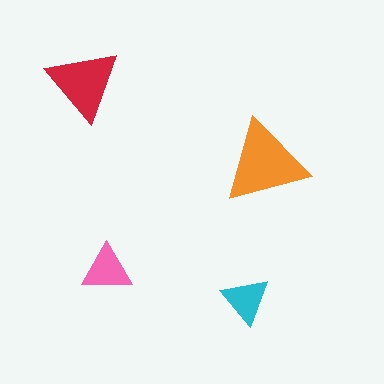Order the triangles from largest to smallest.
the orange one, the red one, the pink one, the cyan one.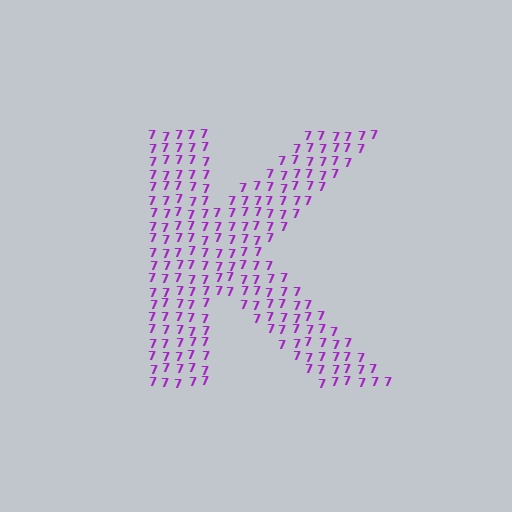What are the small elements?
The small elements are digit 7's.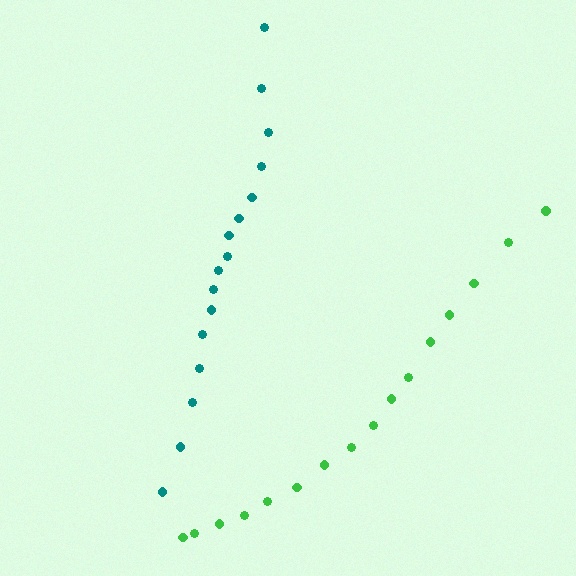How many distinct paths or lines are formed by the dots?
There are 2 distinct paths.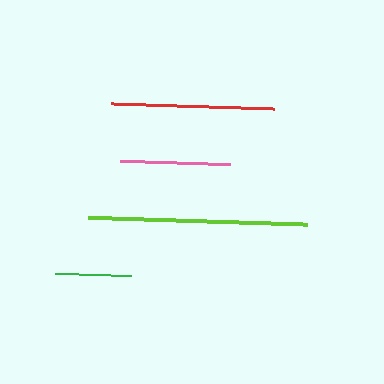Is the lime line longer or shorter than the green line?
The lime line is longer than the green line.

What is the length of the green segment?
The green segment is approximately 76 pixels long.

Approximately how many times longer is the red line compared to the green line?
The red line is approximately 2.1 times the length of the green line.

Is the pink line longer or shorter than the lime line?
The lime line is longer than the pink line.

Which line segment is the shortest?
The green line is the shortest at approximately 76 pixels.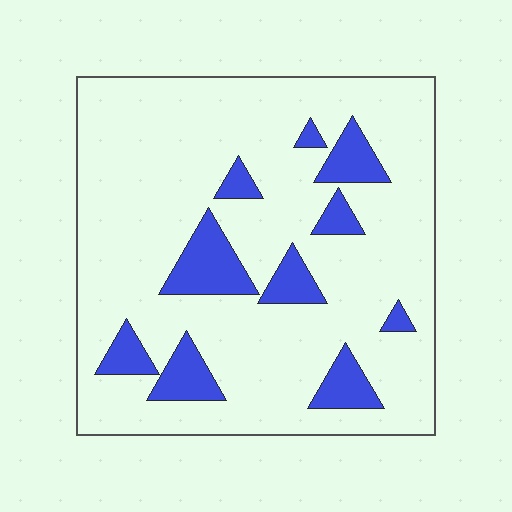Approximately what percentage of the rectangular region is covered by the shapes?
Approximately 15%.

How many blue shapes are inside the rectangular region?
10.